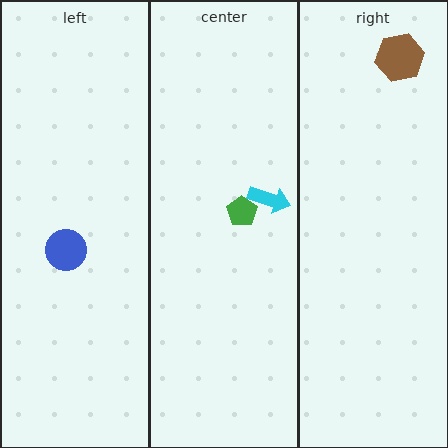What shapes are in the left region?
The blue circle.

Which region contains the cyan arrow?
The center region.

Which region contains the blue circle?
The left region.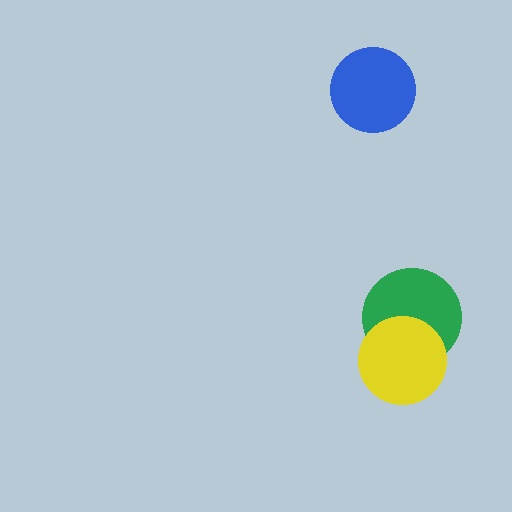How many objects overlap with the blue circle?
0 objects overlap with the blue circle.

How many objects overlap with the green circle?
1 object overlaps with the green circle.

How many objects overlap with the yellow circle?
1 object overlaps with the yellow circle.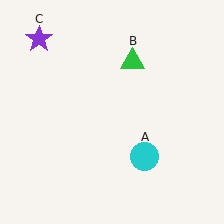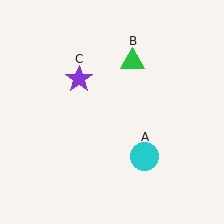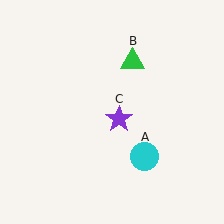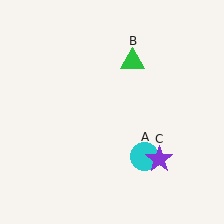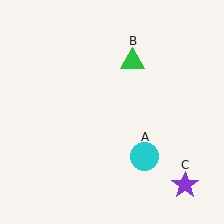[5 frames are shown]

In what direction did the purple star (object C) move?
The purple star (object C) moved down and to the right.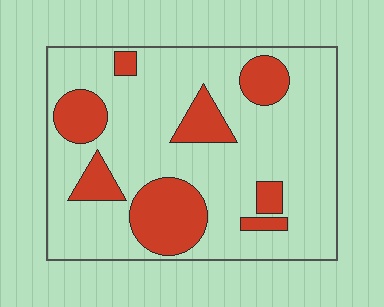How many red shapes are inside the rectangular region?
8.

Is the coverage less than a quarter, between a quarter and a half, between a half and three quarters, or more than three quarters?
Less than a quarter.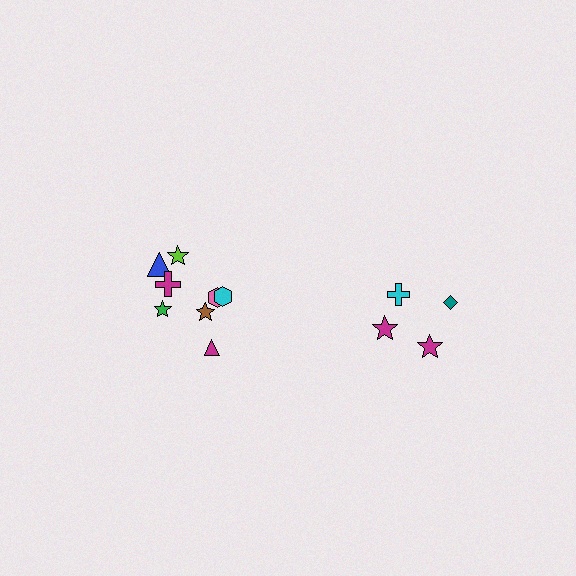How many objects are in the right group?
There are 4 objects.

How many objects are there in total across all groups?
There are 12 objects.